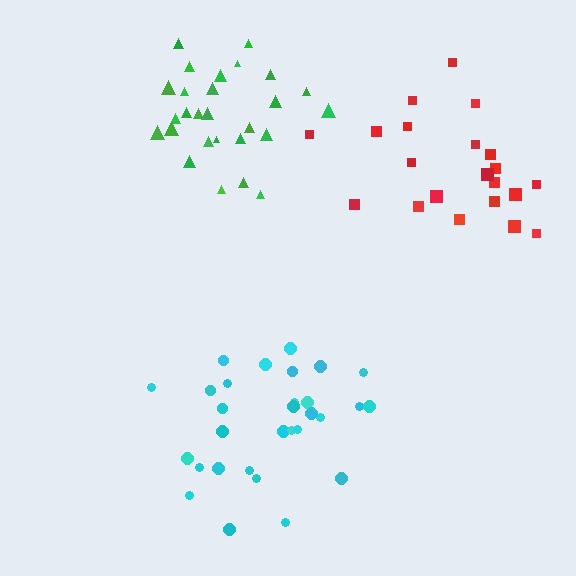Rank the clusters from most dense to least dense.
green, cyan, red.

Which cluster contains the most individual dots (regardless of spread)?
Cyan (30).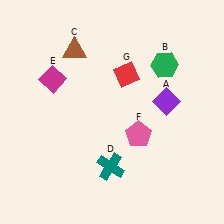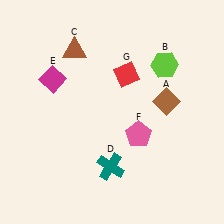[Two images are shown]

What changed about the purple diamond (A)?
In Image 1, A is purple. In Image 2, it changed to brown.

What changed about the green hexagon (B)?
In Image 1, B is green. In Image 2, it changed to lime.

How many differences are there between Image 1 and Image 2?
There are 2 differences between the two images.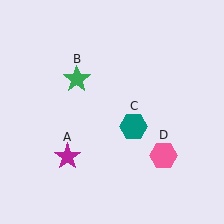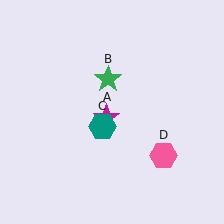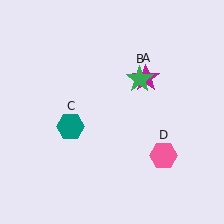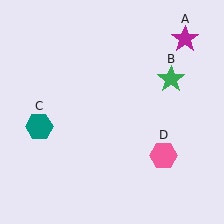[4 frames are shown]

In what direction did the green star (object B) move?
The green star (object B) moved right.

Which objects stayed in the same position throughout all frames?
Pink hexagon (object D) remained stationary.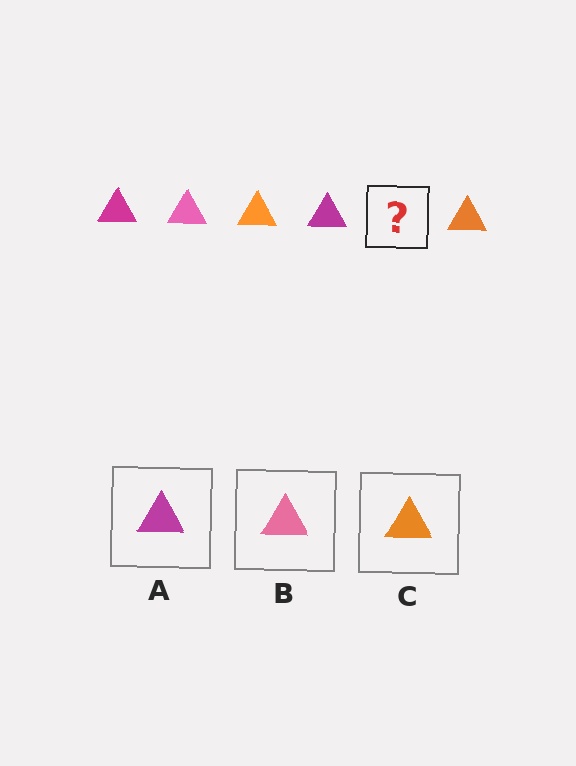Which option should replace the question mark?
Option B.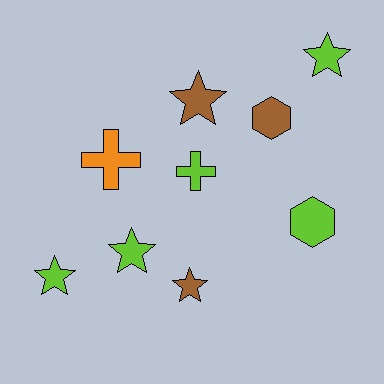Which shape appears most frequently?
Star, with 5 objects.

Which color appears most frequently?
Lime, with 5 objects.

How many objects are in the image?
There are 9 objects.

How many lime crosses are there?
There is 1 lime cross.